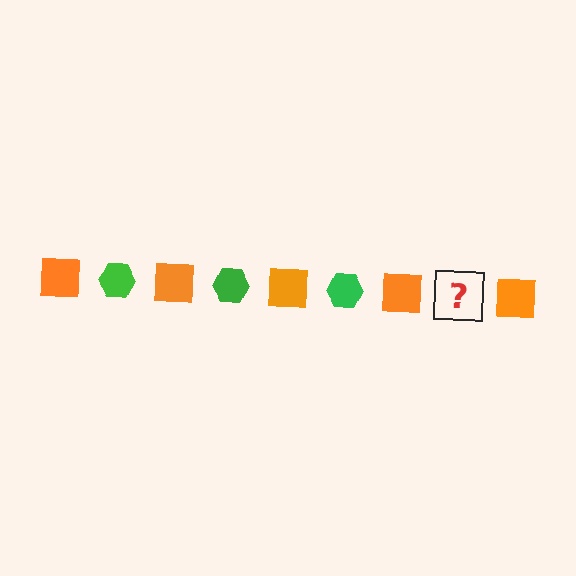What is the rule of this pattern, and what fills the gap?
The rule is that the pattern alternates between orange square and green hexagon. The gap should be filled with a green hexagon.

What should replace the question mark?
The question mark should be replaced with a green hexagon.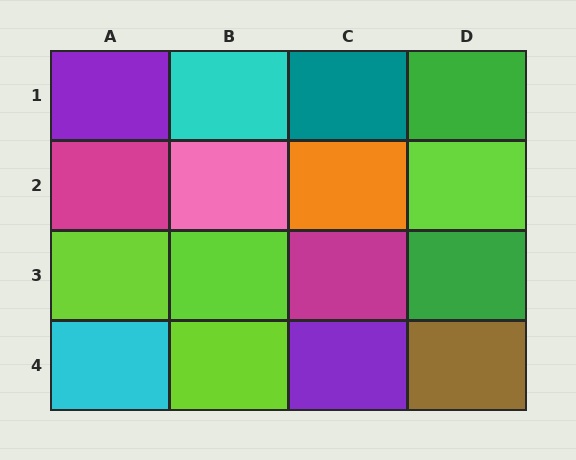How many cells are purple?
2 cells are purple.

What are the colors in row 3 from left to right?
Lime, lime, magenta, green.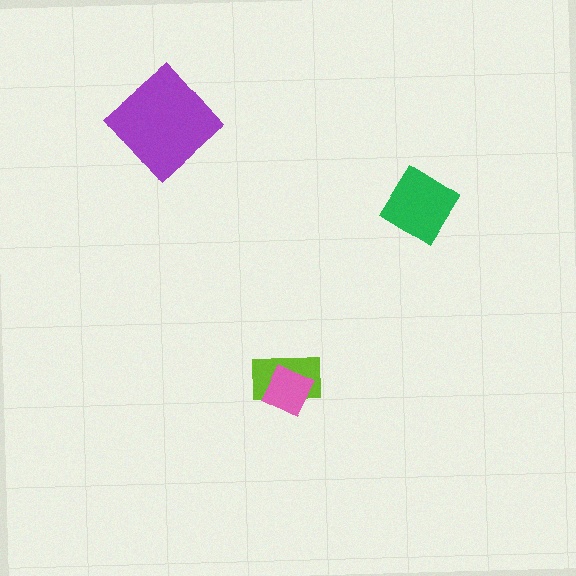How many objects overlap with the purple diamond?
0 objects overlap with the purple diamond.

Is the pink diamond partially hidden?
No, no other shape covers it.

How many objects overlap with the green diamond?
0 objects overlap with the green diamond.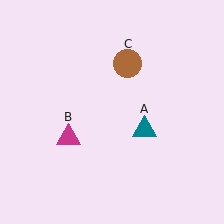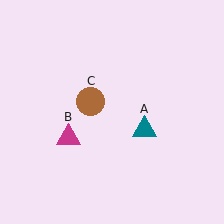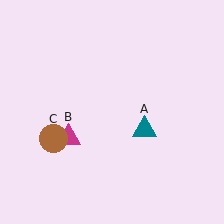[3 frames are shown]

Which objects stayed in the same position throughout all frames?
Teal triangle (object A) and magenta triangle (object B) remained stationary.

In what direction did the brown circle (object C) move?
The brown circle (object C) moved down and to the left.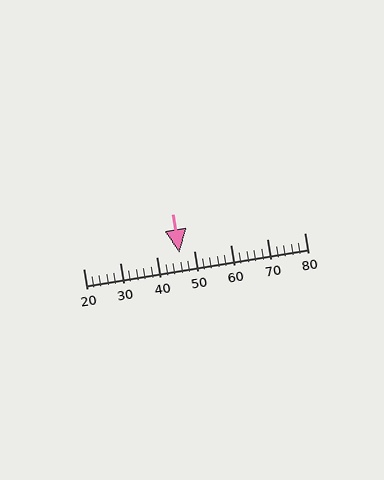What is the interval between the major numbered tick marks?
The major tick marks are spaced 10 units apart.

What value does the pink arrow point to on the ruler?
The pink arrow points to approximately 46.